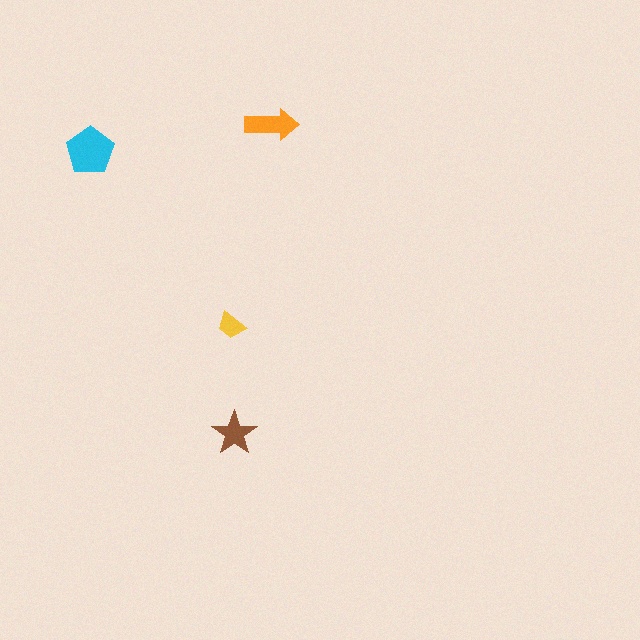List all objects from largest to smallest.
The cyan pentagon, the orange arrow, the brown star, the yellow trapezoid.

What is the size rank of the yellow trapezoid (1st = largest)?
4th.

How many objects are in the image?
There are 4 objects in the image.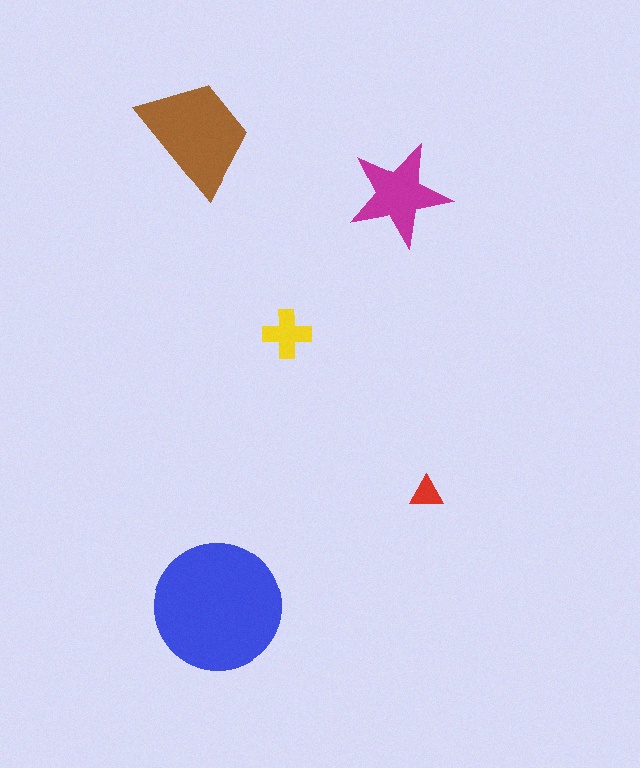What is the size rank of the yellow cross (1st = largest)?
4th.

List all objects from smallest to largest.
The red triangle, the yellow cross, the magenta star, the brown trapezoid, the blue circle.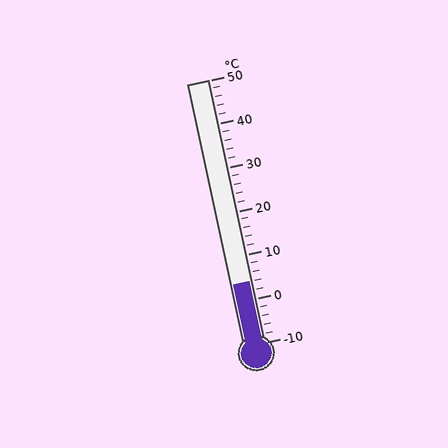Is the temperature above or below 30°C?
The temperature is below 30°C.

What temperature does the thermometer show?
The thermometer shows approximately 4°C.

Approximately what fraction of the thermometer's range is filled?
The thermometer is filled to approximately 25% of its range.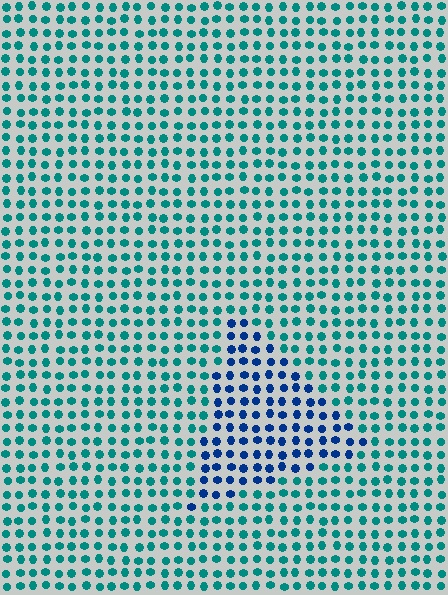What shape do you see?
I see a triangle.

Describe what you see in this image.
The image is filled with small teal elements in a uniform arrangement. A triangle-shaped region is visible where the elements are tinted to a slightly different hue, forming a subtle color boundary.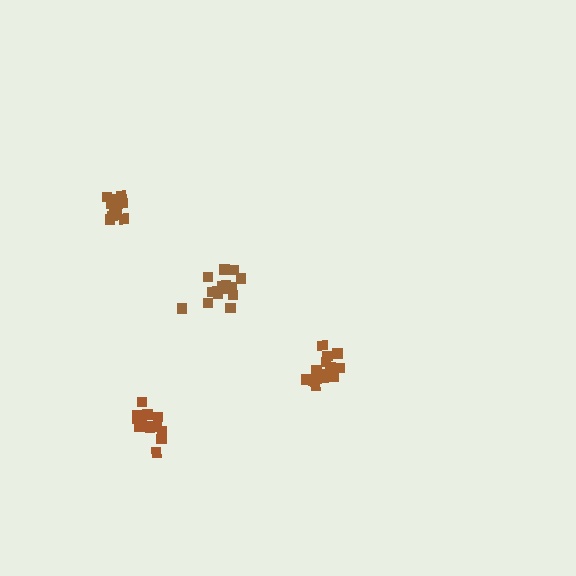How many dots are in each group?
Group 1: 13 dots, Group 2: 15 dots, Group 3: 15 dots, Group 4: 15 dots (58 total).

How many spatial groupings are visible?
There are 4 spatial groupings.